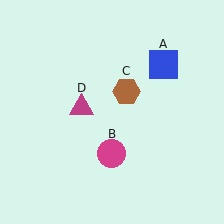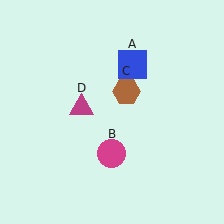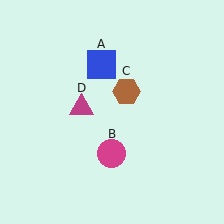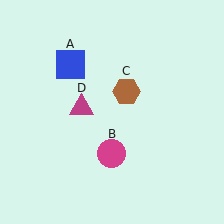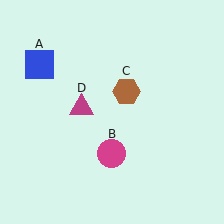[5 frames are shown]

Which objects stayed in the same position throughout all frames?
Magenta circle (object B) and brown hexagon (object C) and magenta triangle (object D) remained stationary.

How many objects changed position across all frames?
1 object changed position: blue square (object A).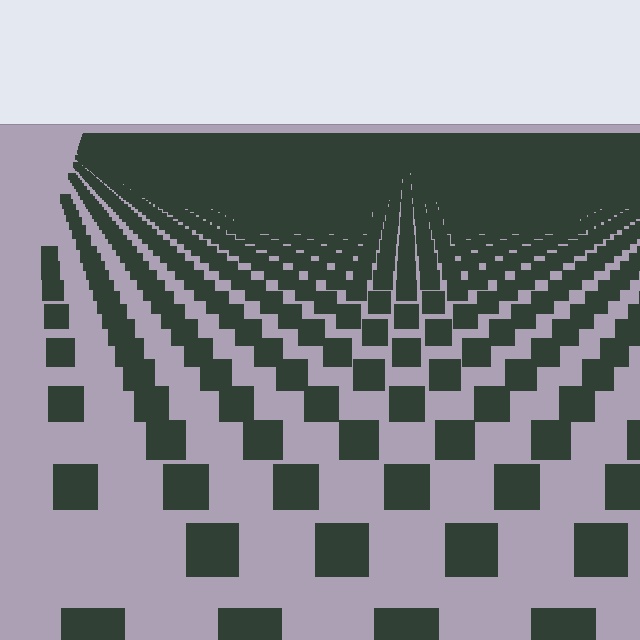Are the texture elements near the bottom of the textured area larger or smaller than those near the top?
Larger. Near the bottom, elements are closer to the viewer and appear at a bigger on-screen size.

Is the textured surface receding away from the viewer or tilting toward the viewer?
The surface is receding away from the viewer. Texture elements get smaller and denser toward the top.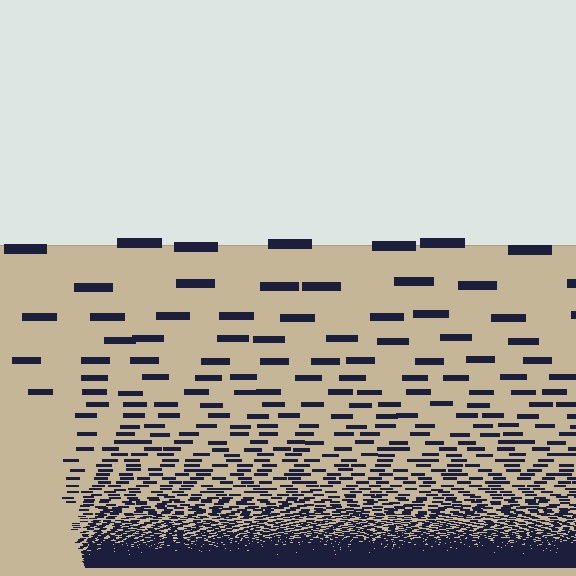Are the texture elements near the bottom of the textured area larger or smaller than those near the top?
Smaller. The gradient is inverted — elements near the bottom are smaller and denser.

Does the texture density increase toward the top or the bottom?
Density increases toward the bottom.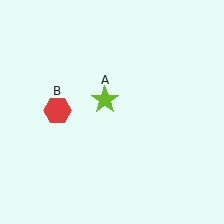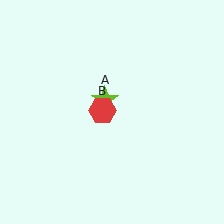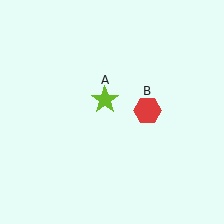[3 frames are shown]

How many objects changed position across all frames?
1 object changed position: red hexagon (object B).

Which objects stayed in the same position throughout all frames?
Lime star (object A) remained stationary.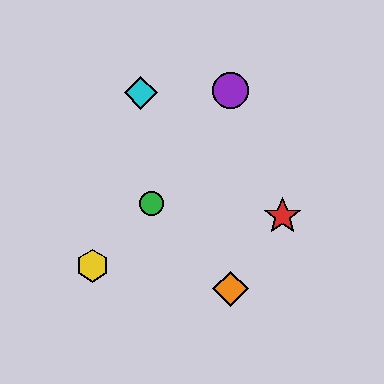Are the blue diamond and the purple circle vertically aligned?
Yes, both are at x≈231.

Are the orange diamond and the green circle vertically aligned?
No, the orange diamond is at x≈231 and the green circle is at x≈151.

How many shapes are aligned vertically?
3 shapes (the blue diamond, the purple circle, the orange diamond) are aligned vertically.